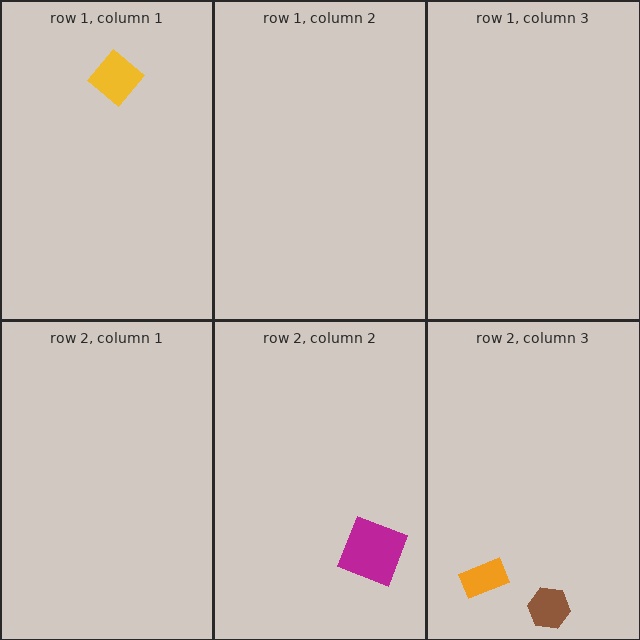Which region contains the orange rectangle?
The row 2, column 3 region.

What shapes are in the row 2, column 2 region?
The magenta square.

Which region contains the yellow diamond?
The row 1, column 1 region.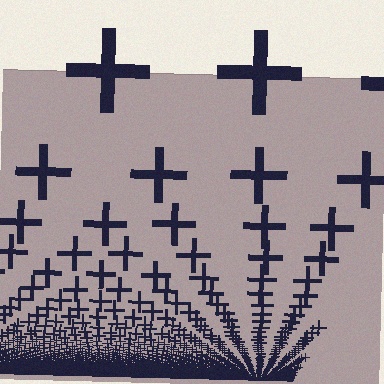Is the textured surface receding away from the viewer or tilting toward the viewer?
The surface appears to tilt toward the viewer. Texture elements get larger and sparser toward the top.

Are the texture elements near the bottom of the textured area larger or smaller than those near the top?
Smaller. The gradient is inverted — elements near the bottom are smaller and denser.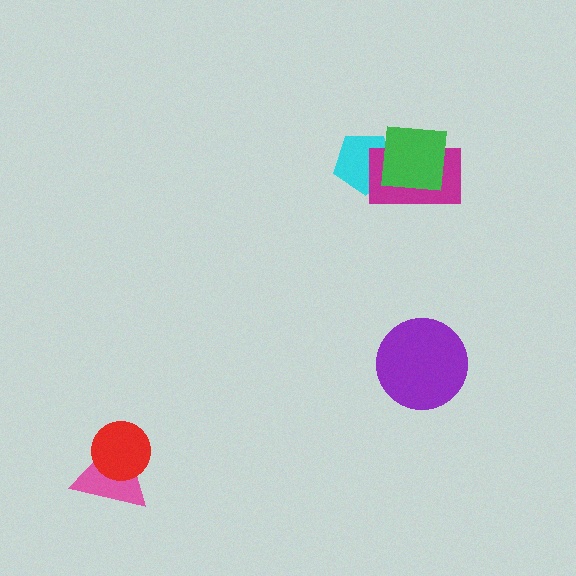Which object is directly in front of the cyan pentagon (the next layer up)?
The magenta rectangle is directly in front of the cyan pentagon.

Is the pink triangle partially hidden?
Yes, it is partially covered by another shape.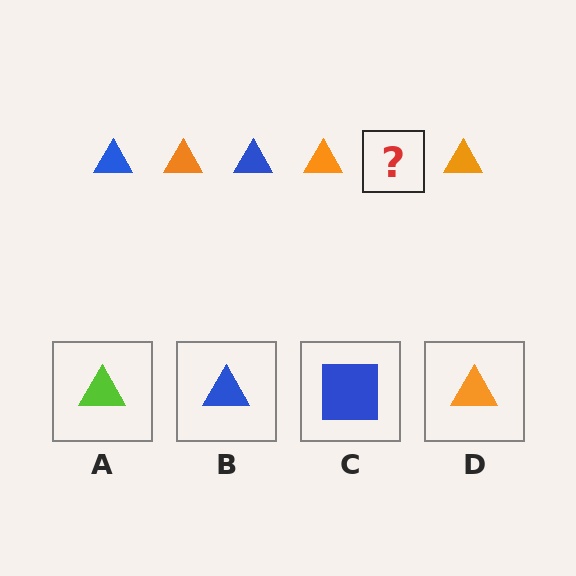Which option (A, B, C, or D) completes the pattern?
B.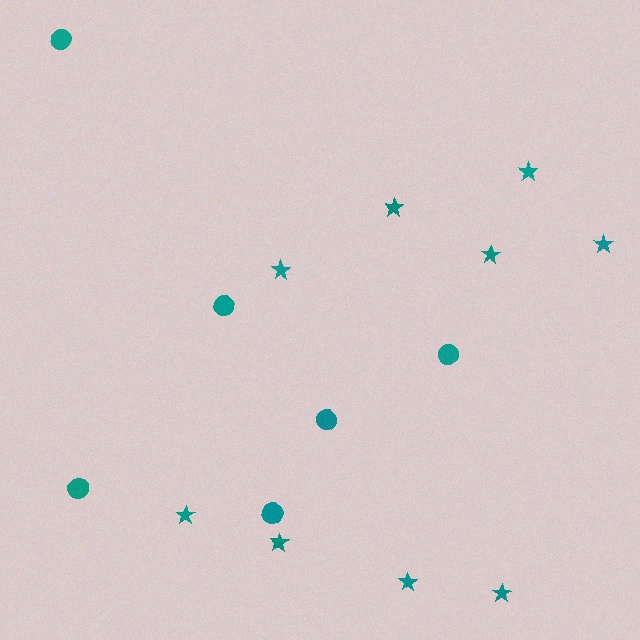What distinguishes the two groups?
There are 2 groups: one group of stars (9) and one group of circles (6).